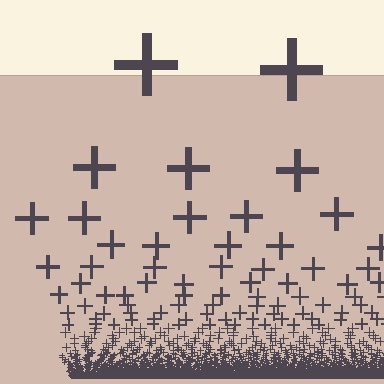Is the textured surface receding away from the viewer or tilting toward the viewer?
The surface appears to tilt toward the viewer. Texture elements get larger and sparser toward the top.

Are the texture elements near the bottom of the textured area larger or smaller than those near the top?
Smaller. The gradient is inverted — elements near the bottom are smaller and denser.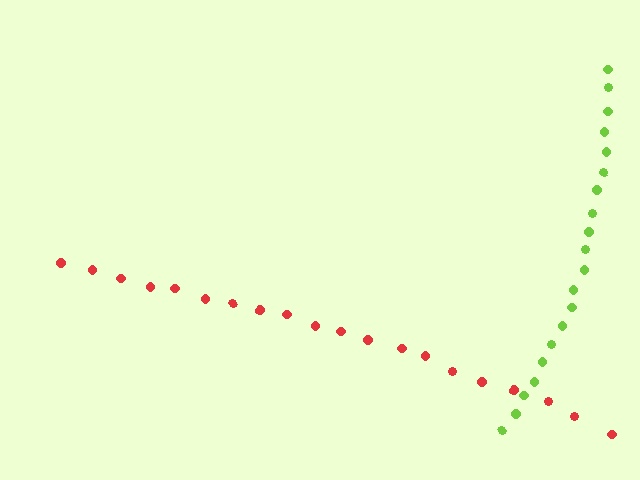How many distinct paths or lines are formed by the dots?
There are 2 distinct paths.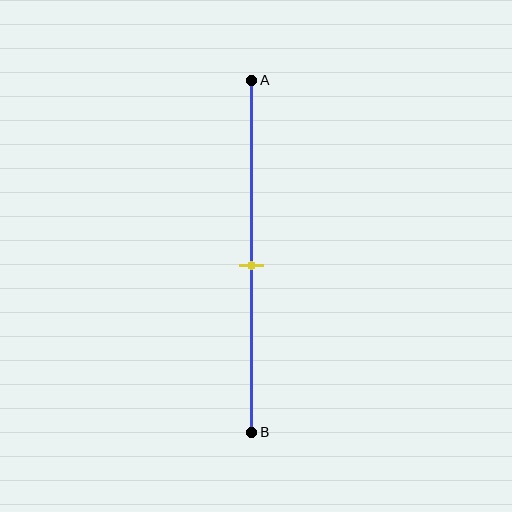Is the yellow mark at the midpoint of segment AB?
Yes, the mark is approximately at the midpoint.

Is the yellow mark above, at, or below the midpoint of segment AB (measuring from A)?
The yellow mark is approximately at the midpoint of segment AB.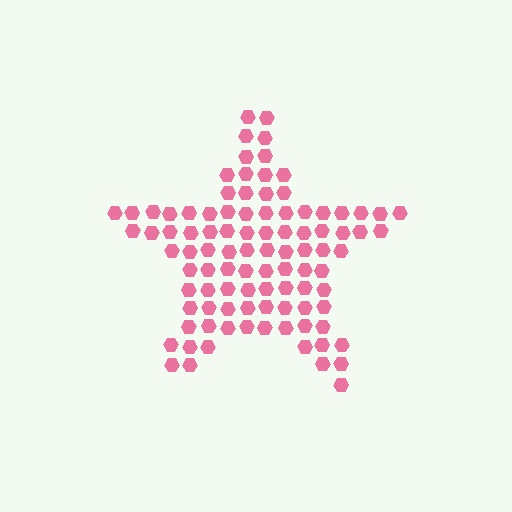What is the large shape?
The large shape is a star.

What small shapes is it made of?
It is made of small hexagons.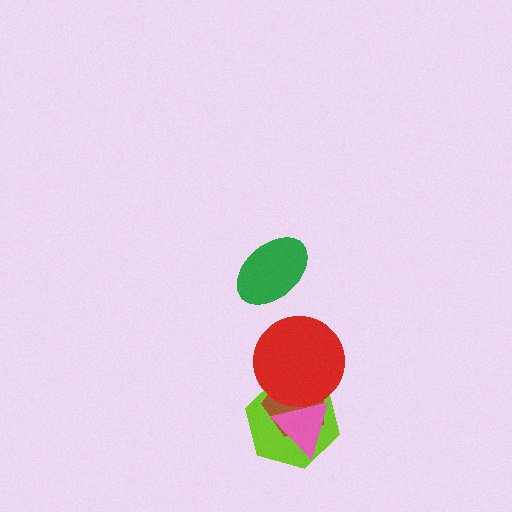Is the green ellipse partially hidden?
No, no other shape covers it.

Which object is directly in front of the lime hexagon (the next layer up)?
The brown pentagon is directly in front of the lime hexagon.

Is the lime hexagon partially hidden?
Yes, it is partially covered by another shape.